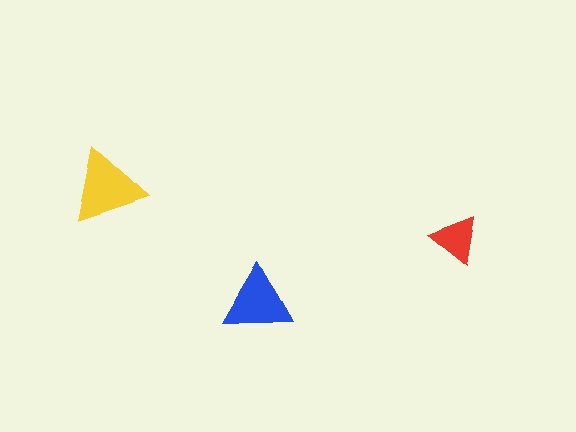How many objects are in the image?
There are 3 objects in the image.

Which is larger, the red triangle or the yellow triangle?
The yellow one.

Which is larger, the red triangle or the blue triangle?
The blue one.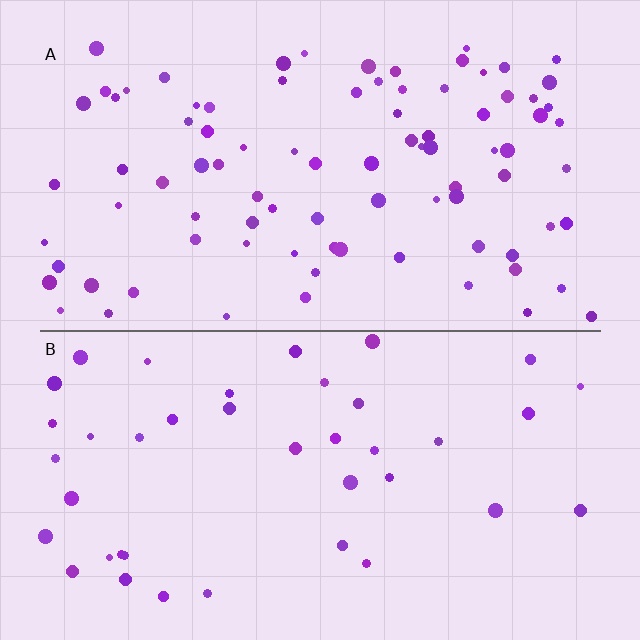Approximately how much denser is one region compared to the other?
Approximately 2.2× — region A over region B.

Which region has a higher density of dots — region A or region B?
A (the top).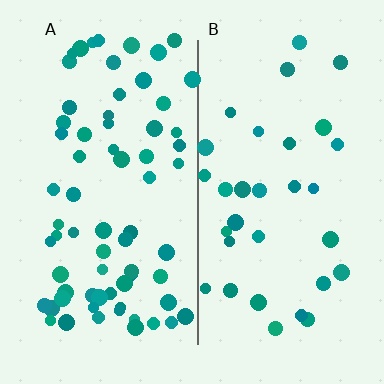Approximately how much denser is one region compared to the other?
Approximately 2.1× — region A over region B.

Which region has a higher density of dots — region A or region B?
A (the left).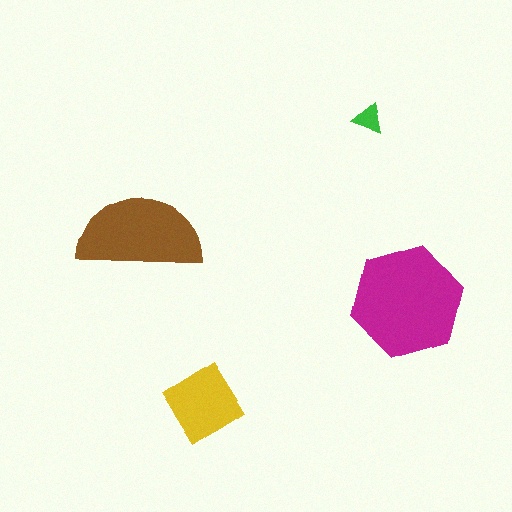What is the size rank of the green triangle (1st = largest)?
4th.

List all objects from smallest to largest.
The green triangle, the yellow diamond, the brown semicircle, the magenta hexagon.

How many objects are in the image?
There are 4 objects in the image.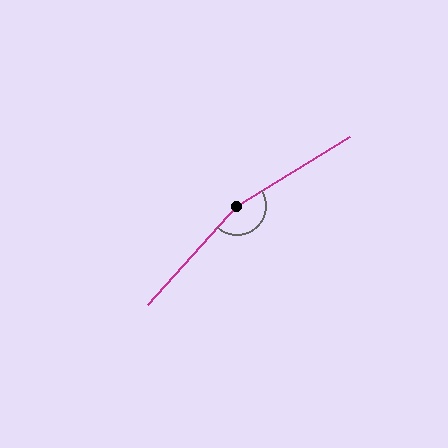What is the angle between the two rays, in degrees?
Approximately 164 degrees.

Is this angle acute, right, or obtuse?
It is obtuse.